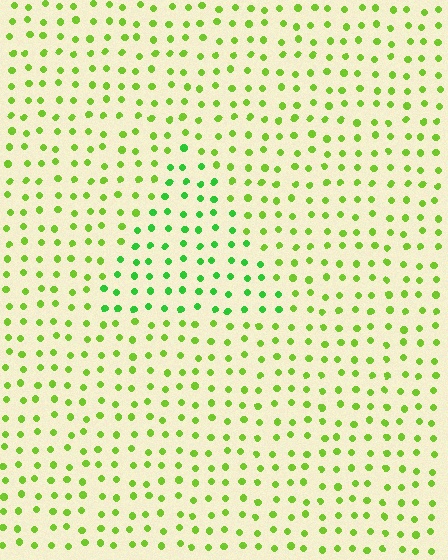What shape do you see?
I see a triangle.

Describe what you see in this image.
The image is filled with small lime elements in a uniform arrangement. A triangle-shaped region is visible where the elements are tinted to a slightly different hue, forming a subtle color boundary.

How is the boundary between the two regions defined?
The boundary is defined purely by a slight shift in hue (about 30 degrees). Spacing, size, and orientation are identical on both sides.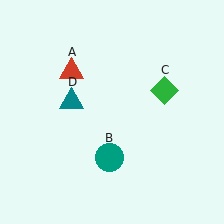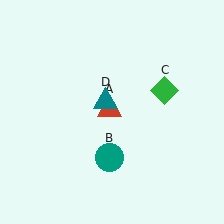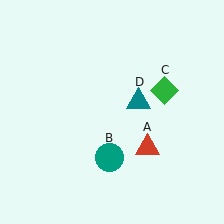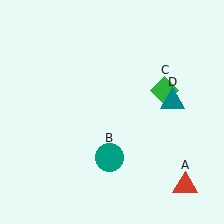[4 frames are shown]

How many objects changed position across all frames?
2 objects changed position: red triangle (object A), teal triangle (object D).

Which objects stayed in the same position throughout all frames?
Teal circle (object B) and green diamond (object C) remained stationary.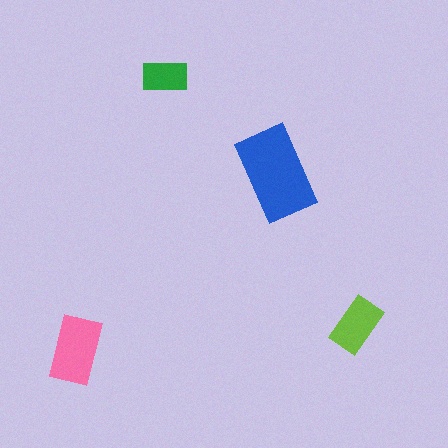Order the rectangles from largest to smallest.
the blue one, the pink one, the lime one, the green one.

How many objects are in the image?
There are 4 objects in the image.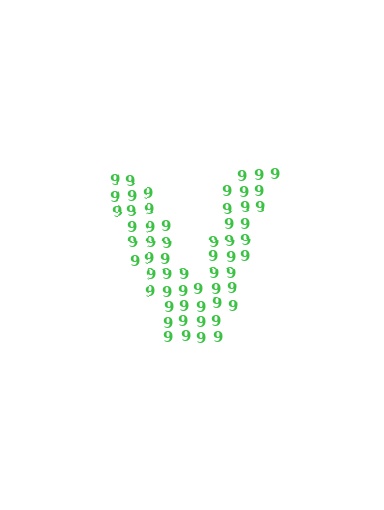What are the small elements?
The small elements are digit 9's.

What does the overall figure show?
The overall figure shows the letter V.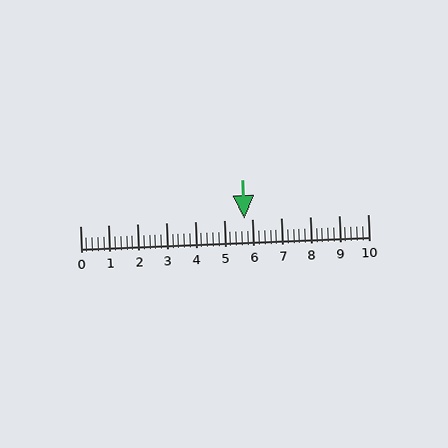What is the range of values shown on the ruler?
The ruler shows values from 0 to 10.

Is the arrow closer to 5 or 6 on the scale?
The arrow is closer to 6.